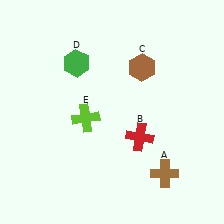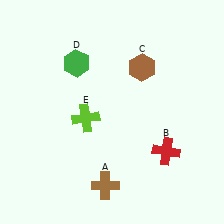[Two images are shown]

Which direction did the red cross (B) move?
The red cross (B) moved right.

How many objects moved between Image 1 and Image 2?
2 objects moved between the two images.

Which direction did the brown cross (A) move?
The brown cross (A) moved left.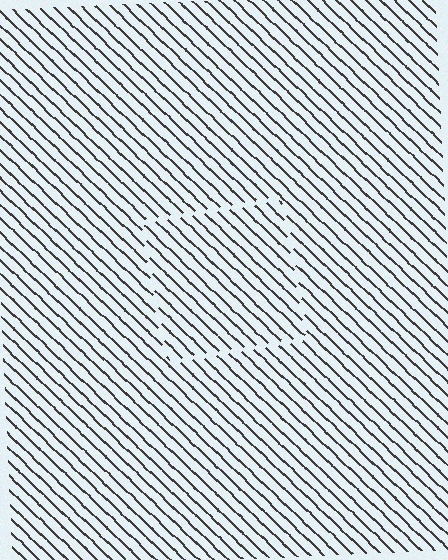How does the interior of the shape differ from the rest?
The interior of the shape contains the same grating, shifted by half a period — the contour is defined by the phase discontinuity where line-ends from the inner and outer gratings abut.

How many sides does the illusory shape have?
4 sides — the line-ends trace a square.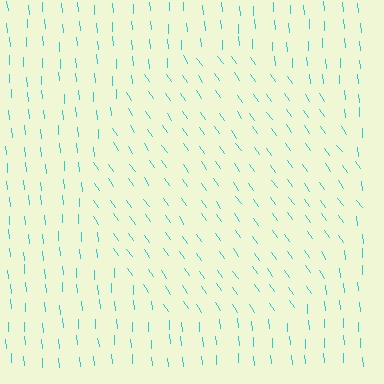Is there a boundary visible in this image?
Yes, there is a texture boundary formed by a change in line orientation.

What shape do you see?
I see a circle.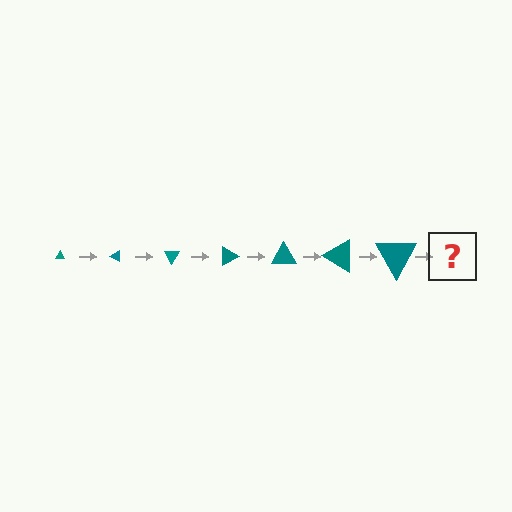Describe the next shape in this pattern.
It should be a triangle, larger than the previous one and rotated 210 degrees from the start.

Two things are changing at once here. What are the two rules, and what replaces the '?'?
The two rules are that the triangle grows larger each step and it rotates 30 degrees each step. The '?' should be a triangle, larger than the previous one and rotated 210 degrees from the start.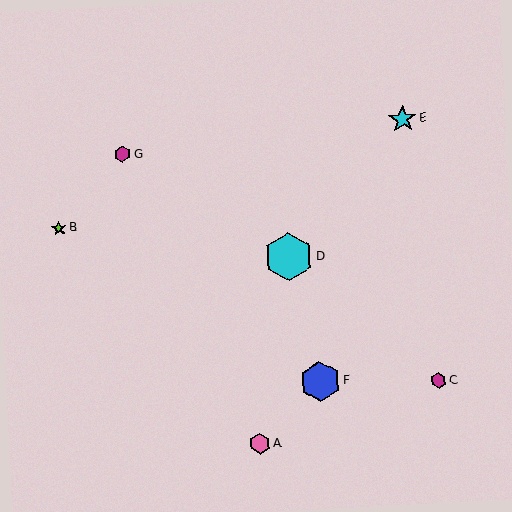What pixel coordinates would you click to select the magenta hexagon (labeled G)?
Click at (122, 154) to select the magenta hexagon G.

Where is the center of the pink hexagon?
The center of the pink hexagon is at (260, 444).